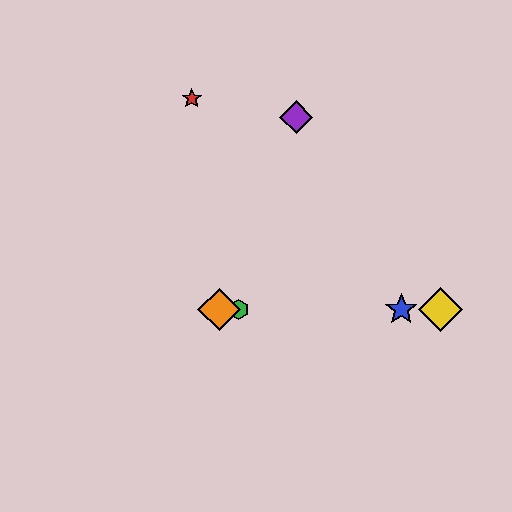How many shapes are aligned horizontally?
4 shapes (the blue star, the green hexagon, the yellow diamond, the orange diamond) are aligned horizontally.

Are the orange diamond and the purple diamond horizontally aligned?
No, the orange diamond is at y≈309 and the purple diamond is at y≈117.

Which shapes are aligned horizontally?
The blue star, the green hexagon, the yellow diamond, the orange diamond are aligned horizontally.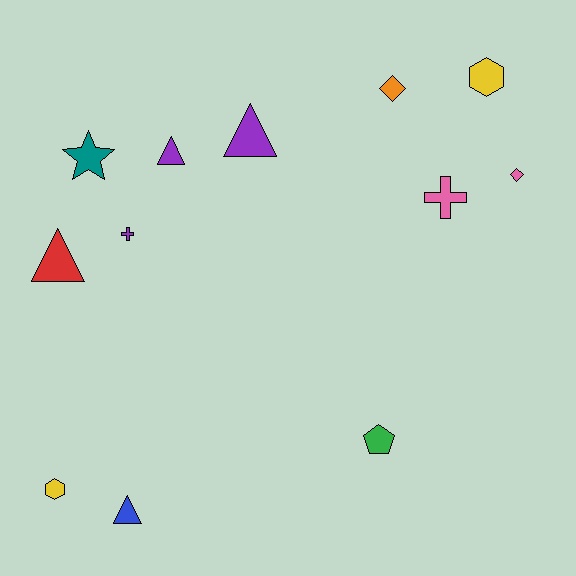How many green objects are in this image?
There is 1 green object.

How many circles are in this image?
There are no circles.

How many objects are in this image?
There are 12 objects.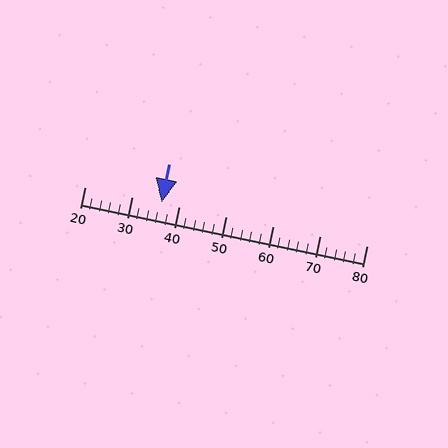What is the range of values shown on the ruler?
The ruler shows values from 20 to 80.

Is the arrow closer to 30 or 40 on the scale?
The arrow is closer to 40.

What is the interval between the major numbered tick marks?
The major tick marks are spaced 10 units apart.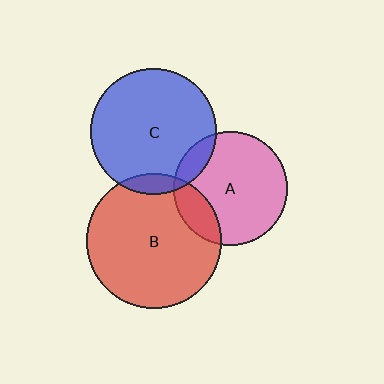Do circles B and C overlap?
Yes.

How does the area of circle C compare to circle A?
Approximately 1.2 times.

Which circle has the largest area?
Circle B (red).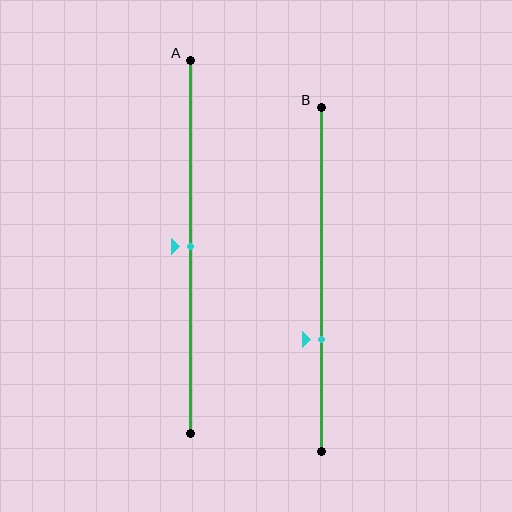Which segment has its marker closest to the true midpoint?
Segment A has its marker closest to the true midpoint.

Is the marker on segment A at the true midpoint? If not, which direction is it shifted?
Yes, the marker on segment A is at the true midpoint.